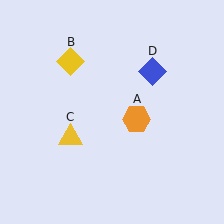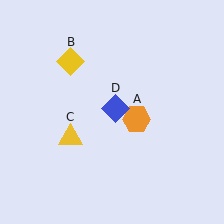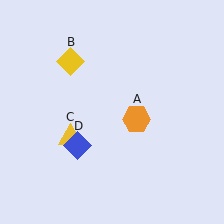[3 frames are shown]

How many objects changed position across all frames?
1 object changed position: blue diamond (object D).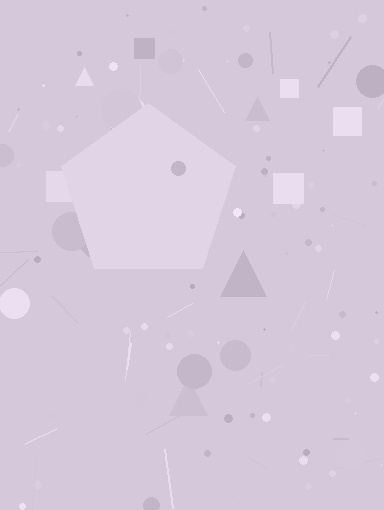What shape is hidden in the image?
A pentagon is hidden in the image.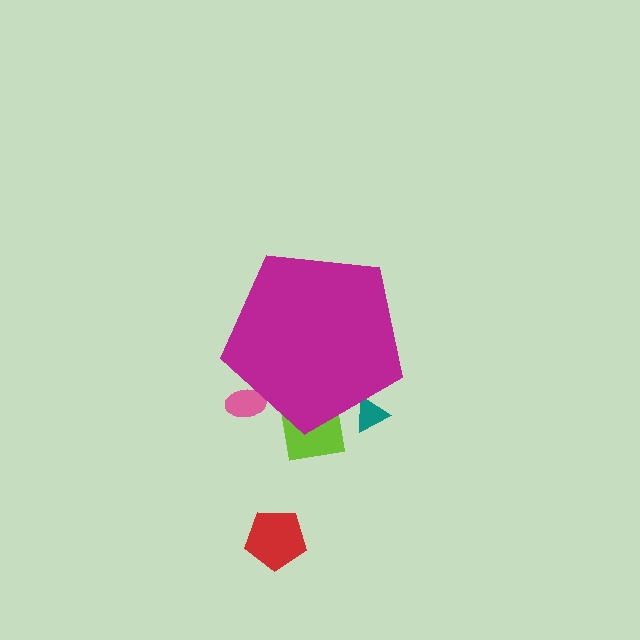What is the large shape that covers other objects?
A magenta pentagon.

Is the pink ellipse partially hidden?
Yes, the pink ellipse is partially hidden behind the magenta pentagon.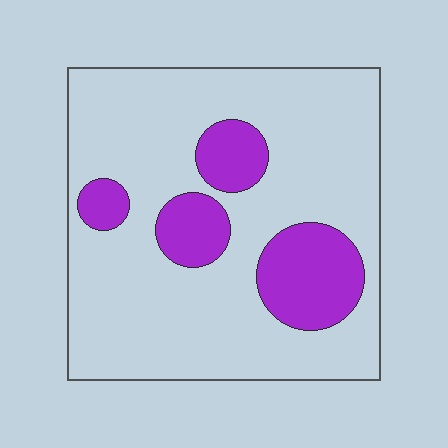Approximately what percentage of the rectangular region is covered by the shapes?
Approximately 20%.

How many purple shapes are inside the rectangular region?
4.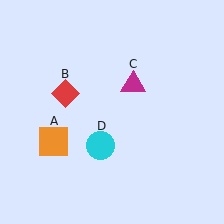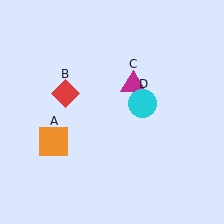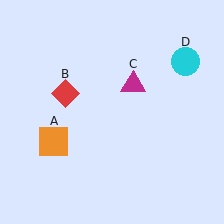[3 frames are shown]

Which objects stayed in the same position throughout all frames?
Orange square (object A) and red diamond (object B) and magenta triangle (object C) remained stationary.